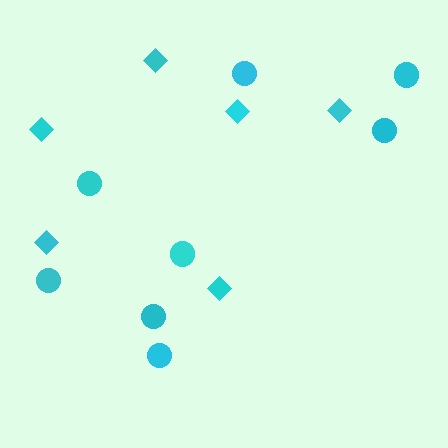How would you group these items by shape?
There are 2 groups: one group of circles (8) and one group of diamonds (6).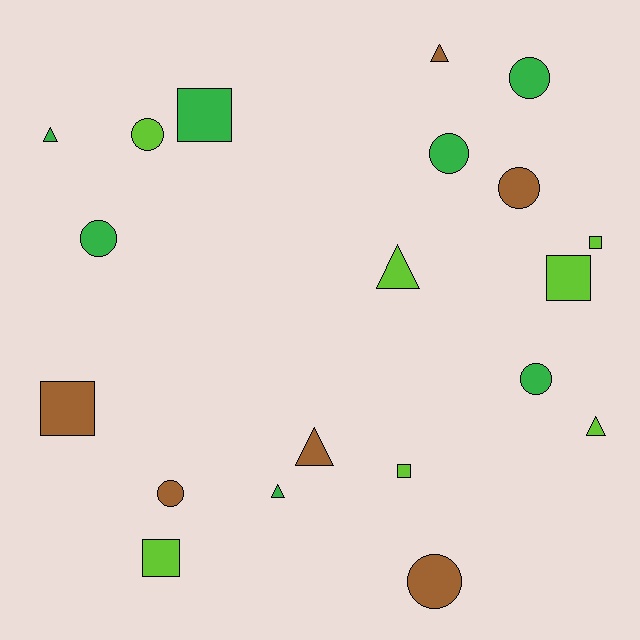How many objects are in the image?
There are 20 objects.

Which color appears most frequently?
Lime, with 7 objects.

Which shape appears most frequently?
Circle, with 8 objects.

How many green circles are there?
There are 4 green circles.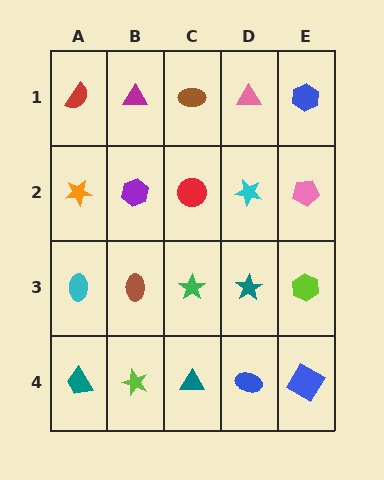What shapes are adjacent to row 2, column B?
A magenta triangle (row 1, column B), a brown ellipse (row 3, column B), an orange star (row 2, column A), a red circle (row 2, column C).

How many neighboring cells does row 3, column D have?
4.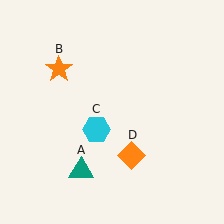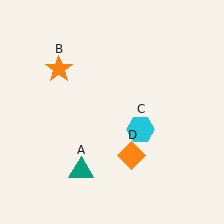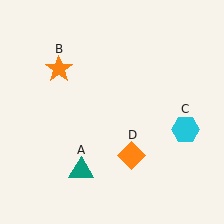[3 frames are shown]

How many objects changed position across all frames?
1 object changed position: cyan hexagon (object C).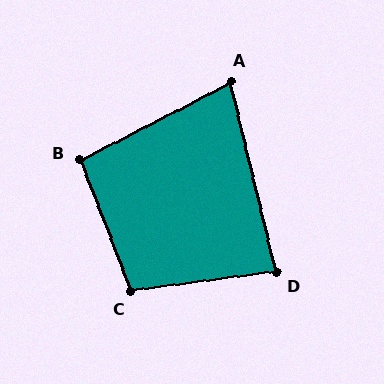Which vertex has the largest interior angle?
C, at approximately 104 degrees.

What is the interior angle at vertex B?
Approximately 96 degrees (obtuse).